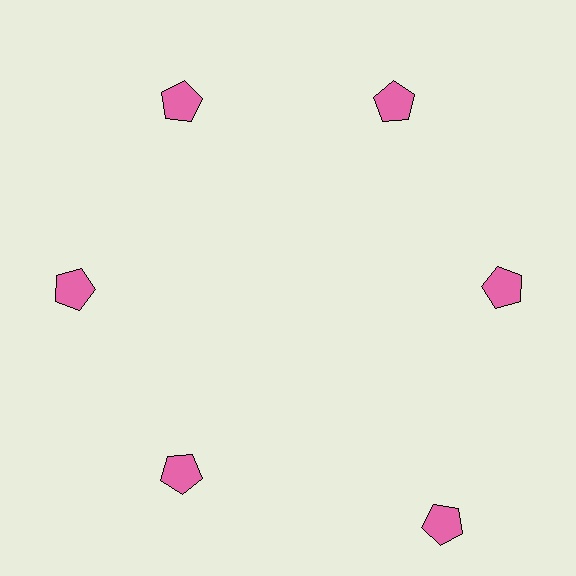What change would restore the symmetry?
The symmetry would be restored by moving it inward, back onto the ring so that all 6 pentagons sit at equal angles and equal distance from the center.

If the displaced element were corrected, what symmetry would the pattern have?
It would have 6-fold rotational symmetry — the pattern would map onto itself every 60 degrees.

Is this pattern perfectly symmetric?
No. The 6 pink pentagons are arranged in a ring, but one element near the 5 o'clock position is pushed outward from the center, breaking the 6-fold rotational symmetry.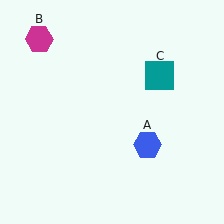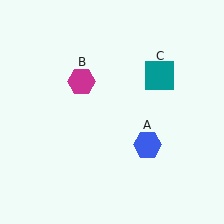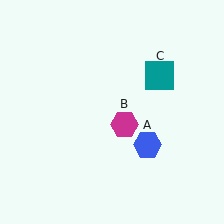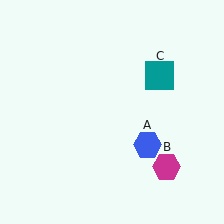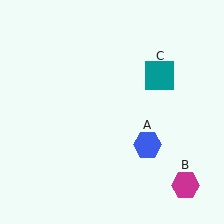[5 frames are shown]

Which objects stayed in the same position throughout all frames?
Blue hexagon (object A) and teal square (object C) remained stationary.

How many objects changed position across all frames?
1 object changed position: magenta hexagon (object B).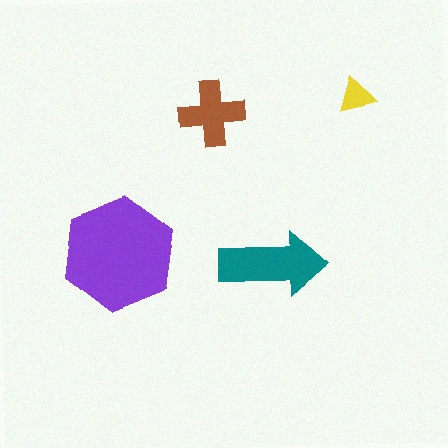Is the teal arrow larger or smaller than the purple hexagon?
Smaller.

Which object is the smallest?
The yellow triangle.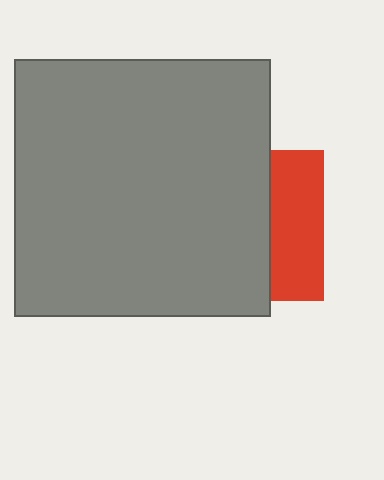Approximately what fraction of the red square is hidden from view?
Roughly 66% of the red square is hidden behind the gray rectangle.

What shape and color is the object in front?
The object in front is a gray rectangle.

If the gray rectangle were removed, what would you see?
You would see the complete red square.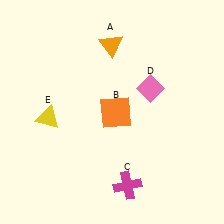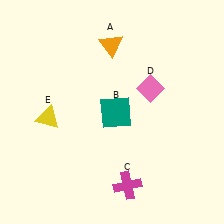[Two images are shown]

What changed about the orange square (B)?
In Image 1, B is orange. In Image 2, it changed to teal.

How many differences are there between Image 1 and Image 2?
There is 1 difference between the two images.